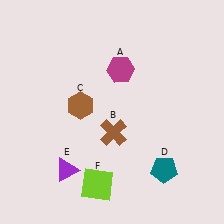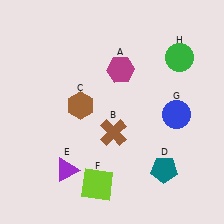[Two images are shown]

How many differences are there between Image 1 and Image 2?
There are 2 differences between the two images.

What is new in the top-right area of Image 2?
A green circle (H) was added in the top-right area of Image 2.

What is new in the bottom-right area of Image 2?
A blue circle (G) was added in the bottom-right area of Image 2.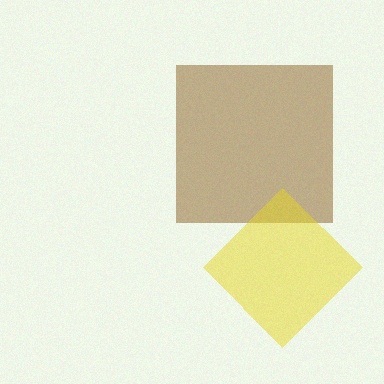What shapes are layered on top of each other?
The layered shapes are: a brown square, a yellow diamond.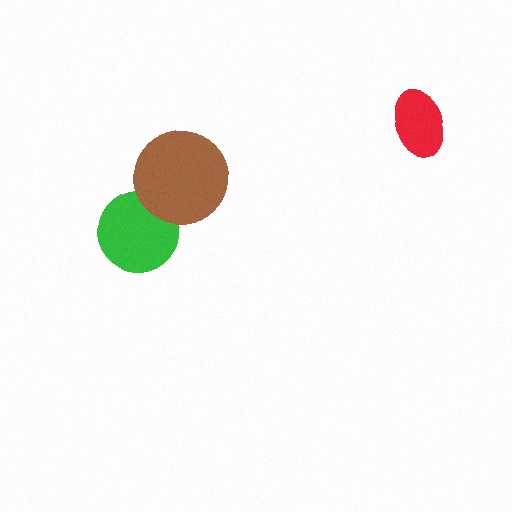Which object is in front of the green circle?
The brown circle is in front of the green circle.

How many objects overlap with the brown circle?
1 object overlaps with the brown circle.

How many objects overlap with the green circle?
1 object overlaps with the green circle.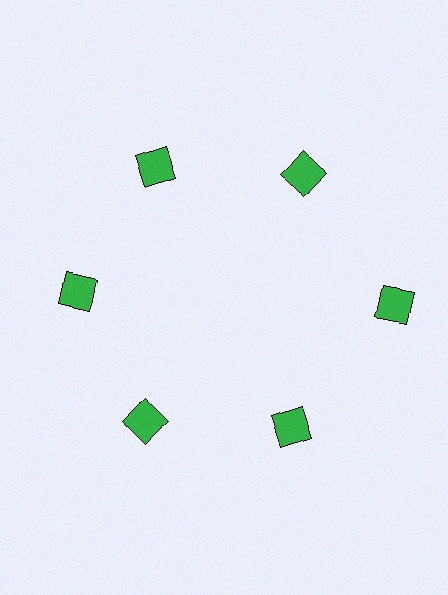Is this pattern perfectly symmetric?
No. The 6 green diamonds are arranged in a ring, but one element near the 3 o'clock position is pushed outward from the center, breaking the 6-fold rotational symmetry.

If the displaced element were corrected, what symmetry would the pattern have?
It would have 6-fold rotational symmetry — the pattern would map onto itself every 60 degrees.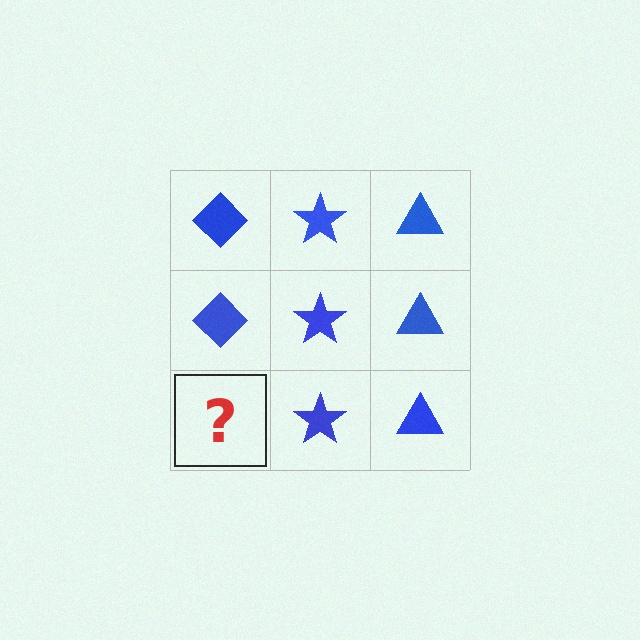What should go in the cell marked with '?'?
The missing cell should contain a blue diamond.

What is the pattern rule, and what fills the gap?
The rule is that each column has a consistent shape. The gap should be filled with a blue diamond.